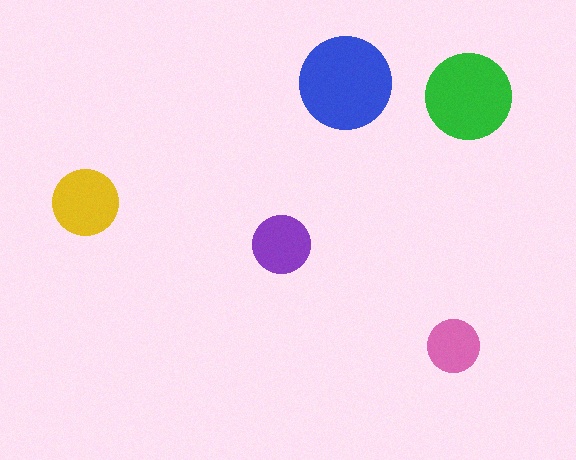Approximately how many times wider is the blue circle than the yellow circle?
About 1.5 times wider.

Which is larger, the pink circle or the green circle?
The green one.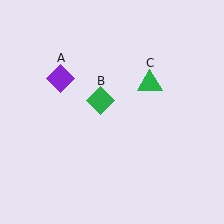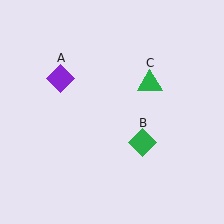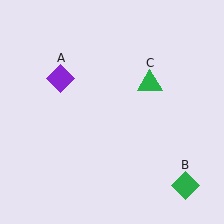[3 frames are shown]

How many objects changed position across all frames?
1 object changed position: green diamond (object B).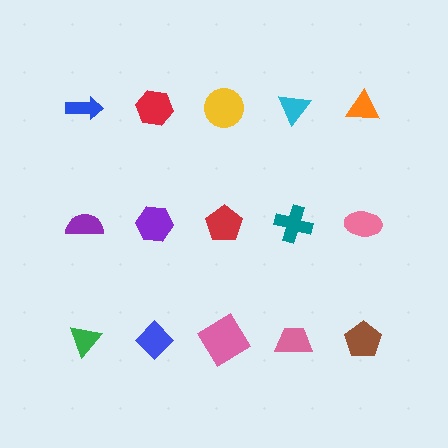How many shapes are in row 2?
5 shapes.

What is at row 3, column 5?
A brown pentagon.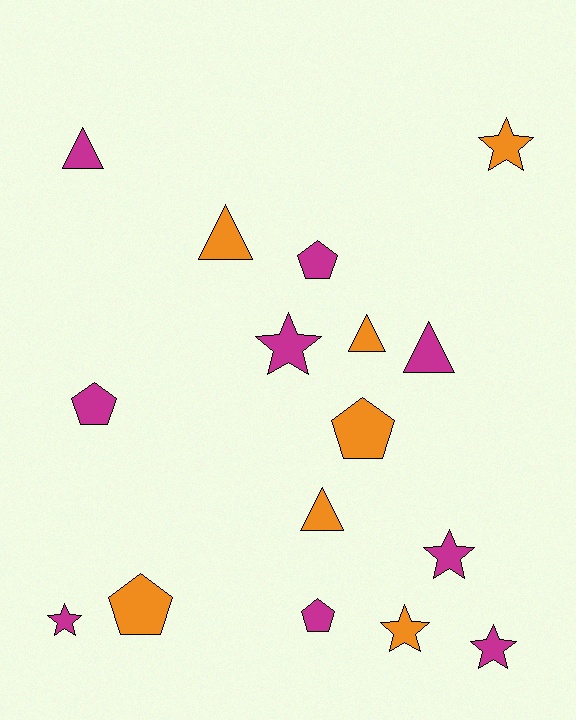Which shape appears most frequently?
Star, with 6 objects.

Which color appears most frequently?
Magenta, with 9 objects.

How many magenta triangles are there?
There are 2 magenta triangles.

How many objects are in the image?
There are 16 objects.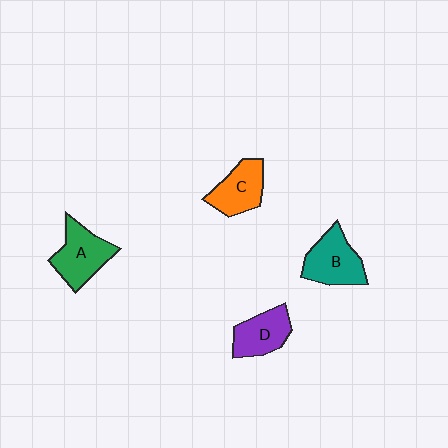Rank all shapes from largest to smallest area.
From largest to smallest: A (green), B (teal), C (orange), D (purple).